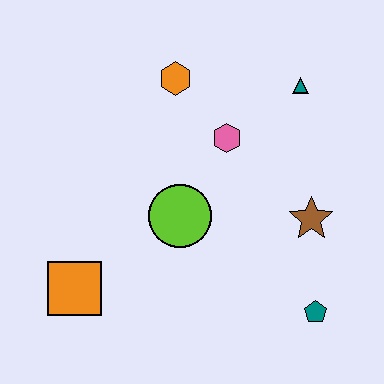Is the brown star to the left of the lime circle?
No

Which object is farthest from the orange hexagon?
The teal pentagon is farthest from the orange hexagon.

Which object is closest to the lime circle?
The pink hexagon is closest to the lime circle.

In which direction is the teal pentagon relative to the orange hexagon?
The teal pentagon is below the orange hexagon.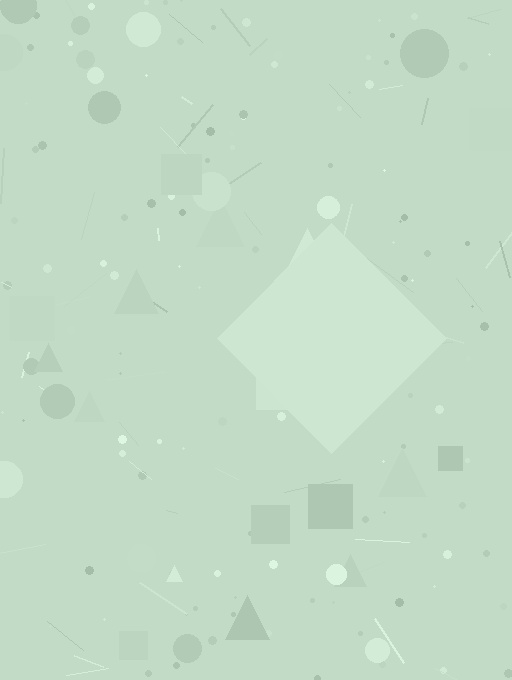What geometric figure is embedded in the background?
A diamond is embedded in the background.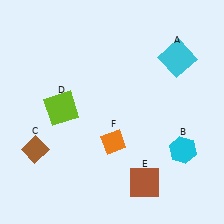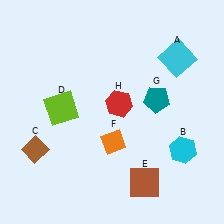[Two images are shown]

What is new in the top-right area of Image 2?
A teal pentagon (G) was added in the top-right area of Image 2.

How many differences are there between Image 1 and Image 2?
There are 2 differences between the two images.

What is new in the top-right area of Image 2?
A red hexagon (H) was added in the top-right area of Image 2.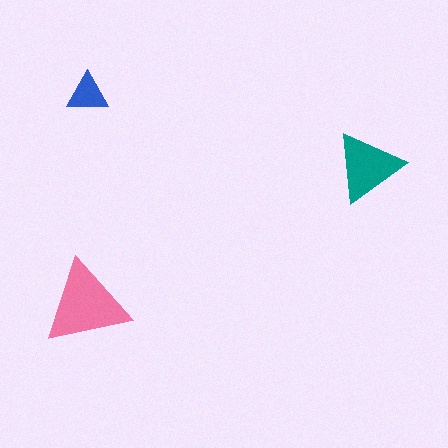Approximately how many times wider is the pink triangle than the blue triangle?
About 2 times wider.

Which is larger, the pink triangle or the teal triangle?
The pink one.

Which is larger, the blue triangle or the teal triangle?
The teal one.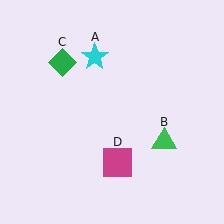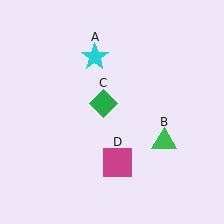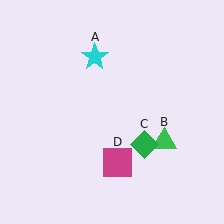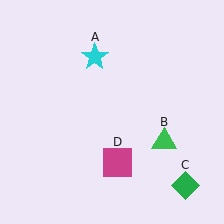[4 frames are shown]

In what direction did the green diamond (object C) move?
The green diamond (object C) moved down and to the right.